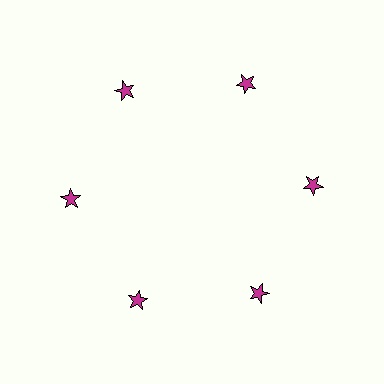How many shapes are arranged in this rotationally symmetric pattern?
There are 6 shapes, arranged in 6 groups of 1.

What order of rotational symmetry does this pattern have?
This pattern has 6-fold rotational symmetry.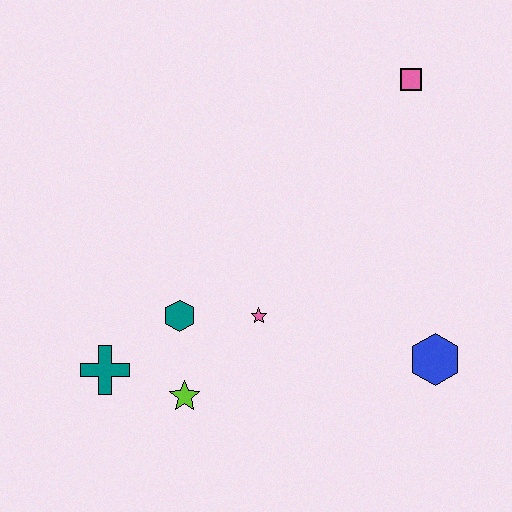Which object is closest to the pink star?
The teal hexagon is closest to the pink star.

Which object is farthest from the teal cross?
The pink square is farthest from the teal cross.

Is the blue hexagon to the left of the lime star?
No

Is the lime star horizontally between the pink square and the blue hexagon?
No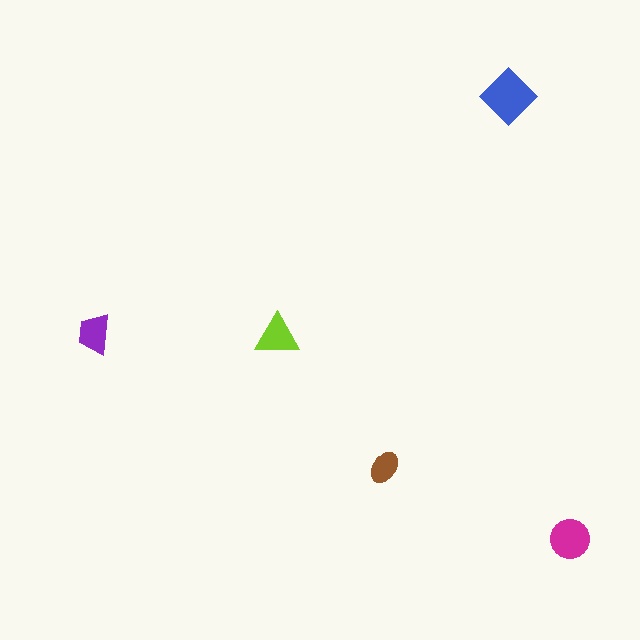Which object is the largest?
The blue diamond.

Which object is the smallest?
The brown ellipse.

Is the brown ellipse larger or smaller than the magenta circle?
Smaller.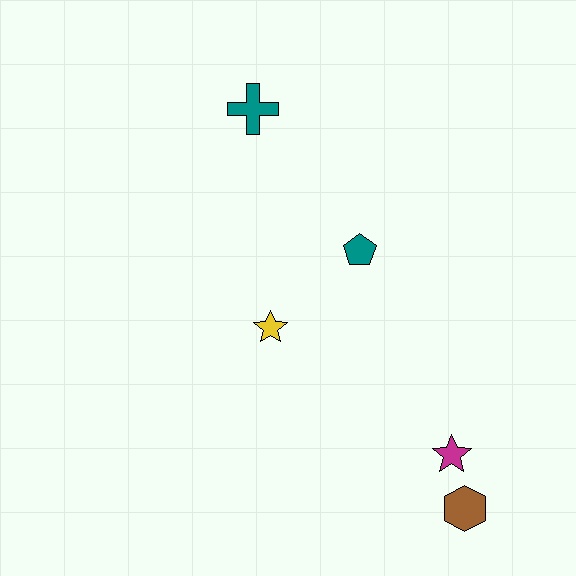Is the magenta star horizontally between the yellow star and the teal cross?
No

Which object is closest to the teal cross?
The teal pentagon is closest to the teal cross.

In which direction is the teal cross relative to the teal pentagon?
The teal cross is above the teal pentagon.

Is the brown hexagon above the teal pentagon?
No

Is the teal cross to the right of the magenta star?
No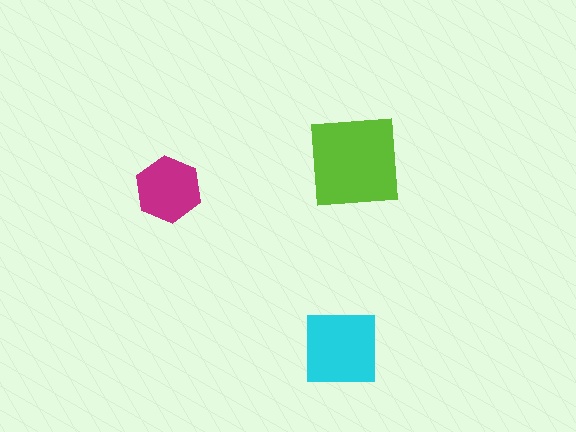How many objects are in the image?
There are 3 objects in the image.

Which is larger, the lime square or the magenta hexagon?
The lime square.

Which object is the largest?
The lime square.